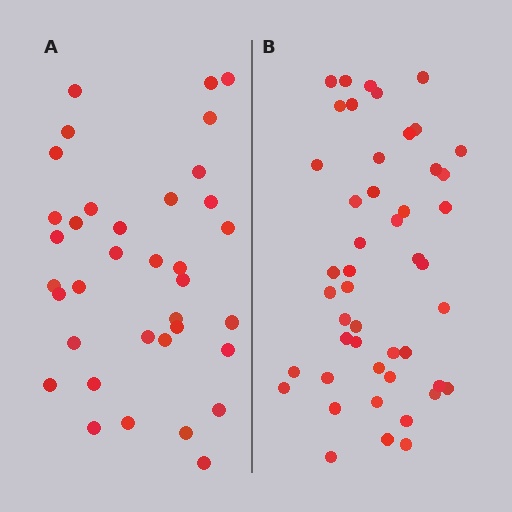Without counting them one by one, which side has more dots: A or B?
Region B (the right region) has more dots.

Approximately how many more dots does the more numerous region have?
Region B has roughly 12 or so more dots than region A.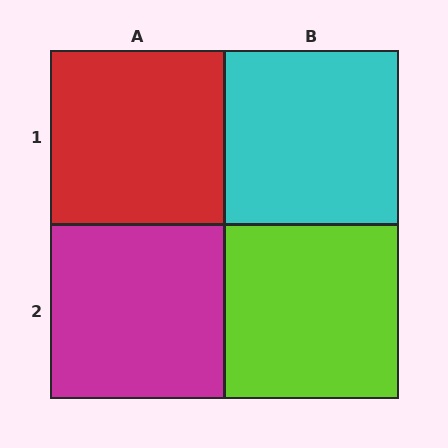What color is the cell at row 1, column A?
Red.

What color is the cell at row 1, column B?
Cyan.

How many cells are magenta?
1 cell is magenta.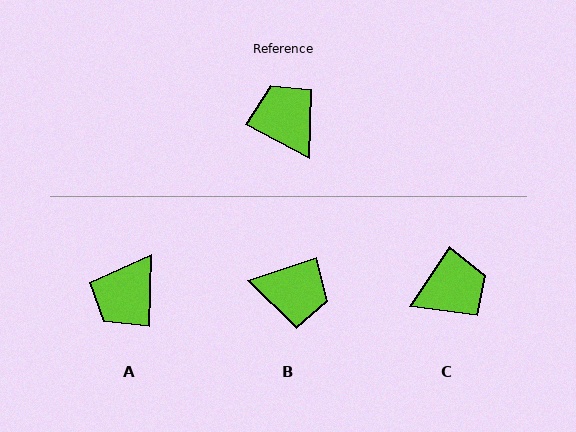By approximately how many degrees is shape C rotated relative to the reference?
Approximately 96 degrees clockwise.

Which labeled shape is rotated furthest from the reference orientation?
B, about 133 degrees away.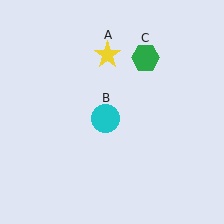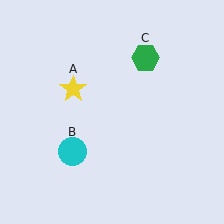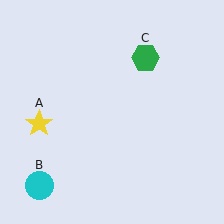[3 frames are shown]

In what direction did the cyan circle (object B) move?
The cyan circle (object B) moved down and to the left.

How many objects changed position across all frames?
2 objects changed position: yellow star (object A), cyan circle (object B).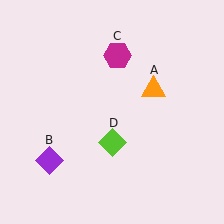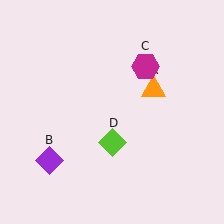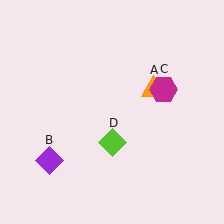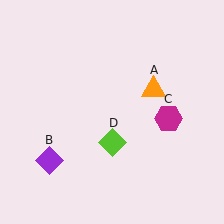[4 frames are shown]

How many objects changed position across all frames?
1 object changed position: magenta hexagon (object C).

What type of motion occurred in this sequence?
The magenta hexagon (object C) rotated clockwise around the center of the scene.